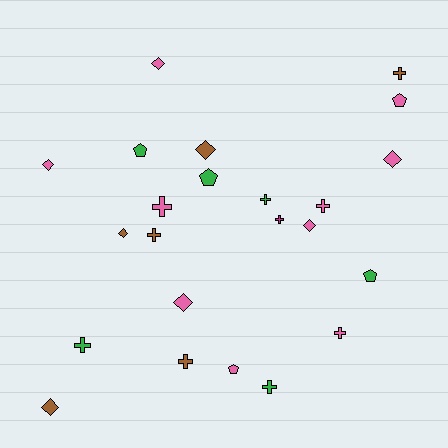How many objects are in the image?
There are 23 objects.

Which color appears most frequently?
Pink, with 10 objects.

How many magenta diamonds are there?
There are no magenta diamonds.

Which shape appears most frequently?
Cross, with 10 objects.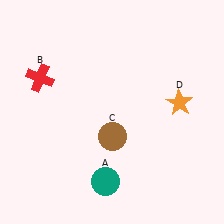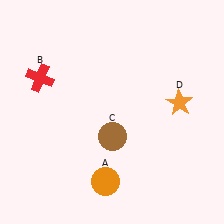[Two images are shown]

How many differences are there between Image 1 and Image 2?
There is 1 difference between the two images.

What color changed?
The circle (A) changed from teal in Image 1 to orange in Image 2.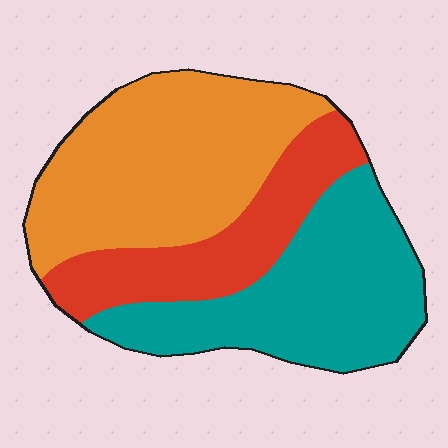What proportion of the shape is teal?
Teal takes up between a quarter and a half of the shape.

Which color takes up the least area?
Red, at roughly 25%.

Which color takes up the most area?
Orange, at roughly 40%.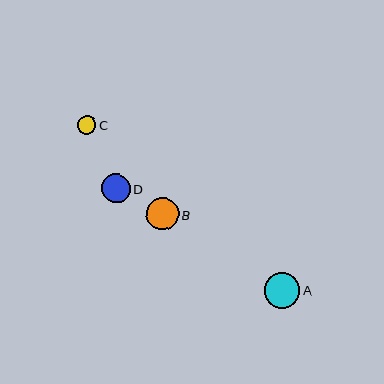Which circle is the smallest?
Circle C is the smallest with a size of approximately 19 pixels.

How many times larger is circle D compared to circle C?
Circle D is approximately 1.6 times the size of circle C.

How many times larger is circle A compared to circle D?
Circle A is approximately 1.2 times the size of circle D.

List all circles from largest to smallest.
From largest to smallest: A, B, D, C.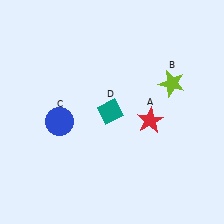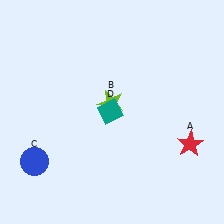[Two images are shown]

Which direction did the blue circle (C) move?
The blue circle (C) moved down.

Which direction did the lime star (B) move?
The lime star (B) moved left.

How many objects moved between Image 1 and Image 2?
3 objects moved between the two images.